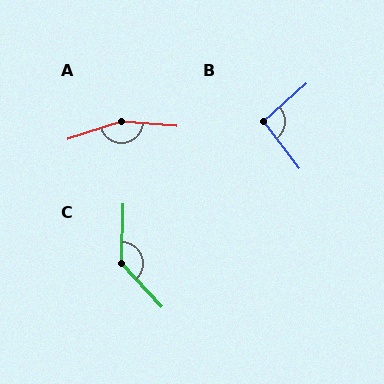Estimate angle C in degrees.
Approximately 135 degrees.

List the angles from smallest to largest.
B (94°), C (135°), A (158°).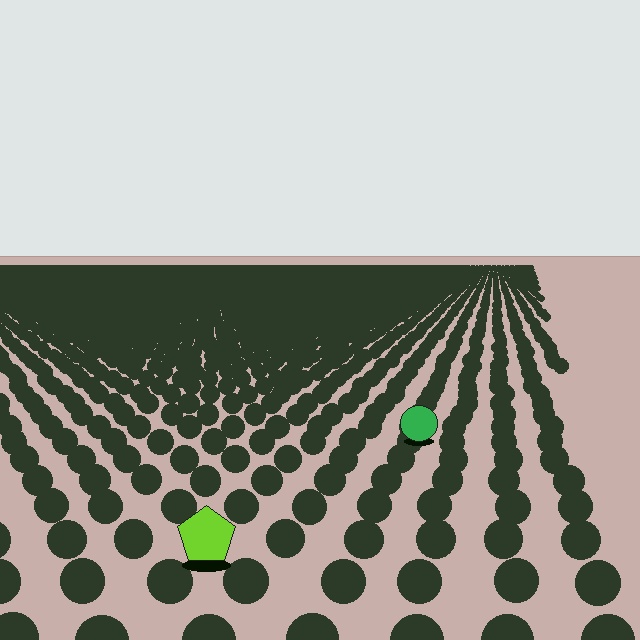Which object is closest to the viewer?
The lime pentagon is closest. The texture marks near it are larger and more spread out.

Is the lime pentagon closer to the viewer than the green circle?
Yes. The lime pentagon is closer — you can tell from the texture gradient: the ground texture is coarser near it.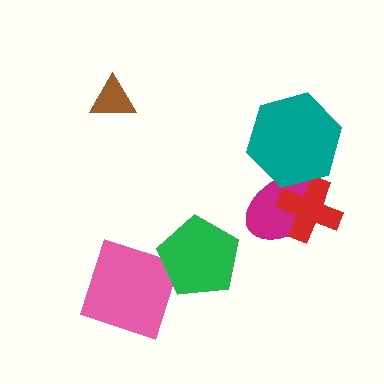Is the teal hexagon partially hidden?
No, no other shape covers it.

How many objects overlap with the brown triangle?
0 objects overlap with the brown triangle.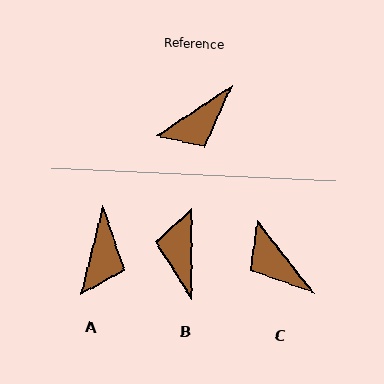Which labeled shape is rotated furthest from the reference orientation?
B, about 123 degrees away.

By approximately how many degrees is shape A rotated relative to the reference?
Approximately 42 degrees counter-clockwise.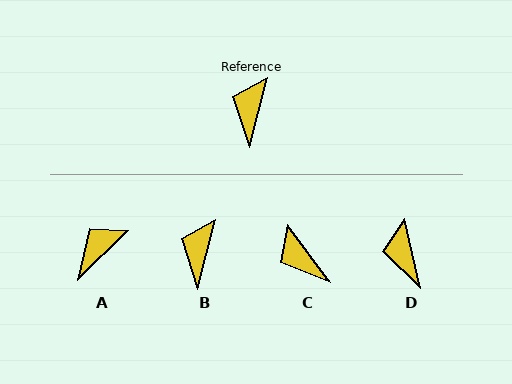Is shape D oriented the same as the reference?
No, it is off by about 28 degrees.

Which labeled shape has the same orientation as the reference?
B.